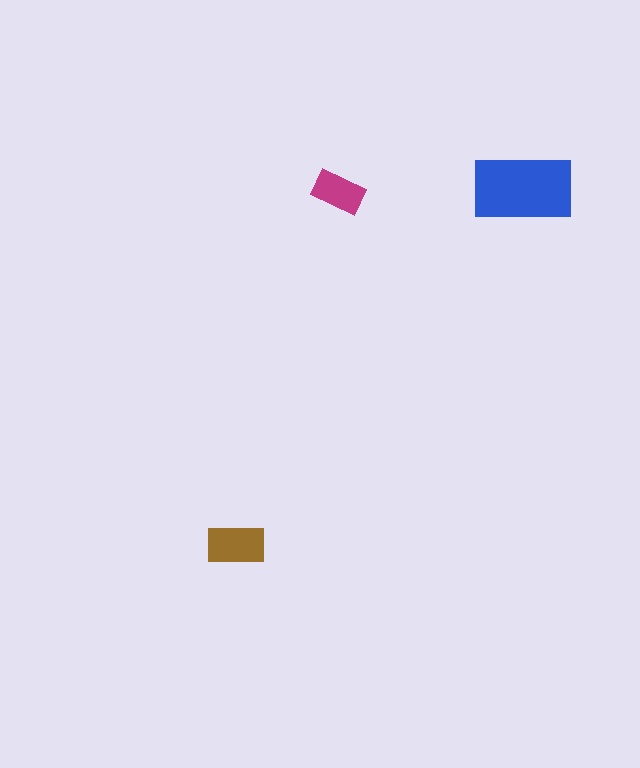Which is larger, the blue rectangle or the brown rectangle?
The blue one.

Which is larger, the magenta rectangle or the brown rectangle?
The brown one.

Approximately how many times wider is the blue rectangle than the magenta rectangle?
About 2 times wider.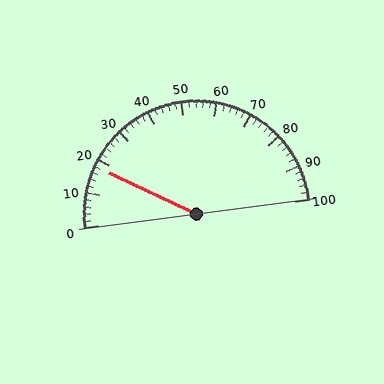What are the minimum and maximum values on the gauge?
The gauge ranges from 0 to 100.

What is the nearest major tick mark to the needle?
The nearest major tick mark is 20.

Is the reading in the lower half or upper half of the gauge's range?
The reading is in the lower half of the range (0 to 100).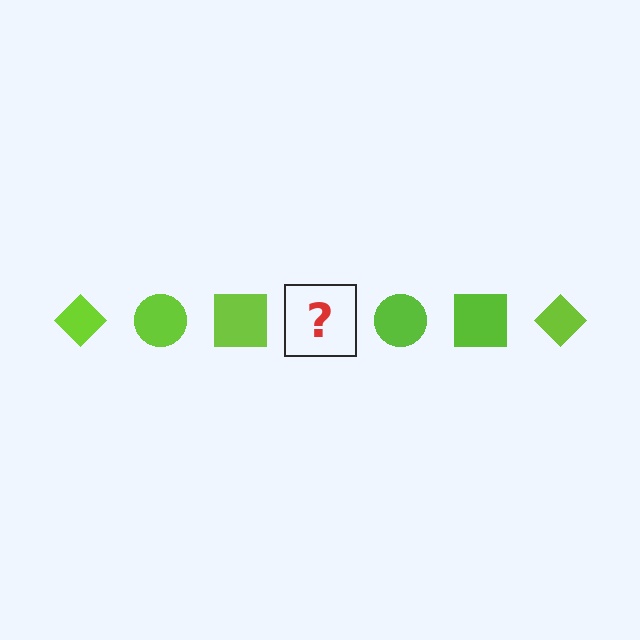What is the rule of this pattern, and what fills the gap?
The rule is that the pattern cycles through diamond, circle, square shapes in lime. The gap should be filled with a lime diamond.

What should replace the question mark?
The question mark should be replaced with a lime diamond.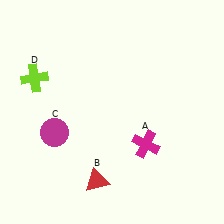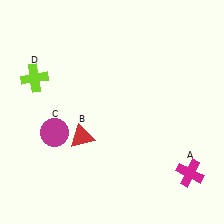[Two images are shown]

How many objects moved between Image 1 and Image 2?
2 objects moved between the two images.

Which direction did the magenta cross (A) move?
The magenta cross (A) moved right.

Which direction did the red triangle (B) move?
The red triangle (B) moved up.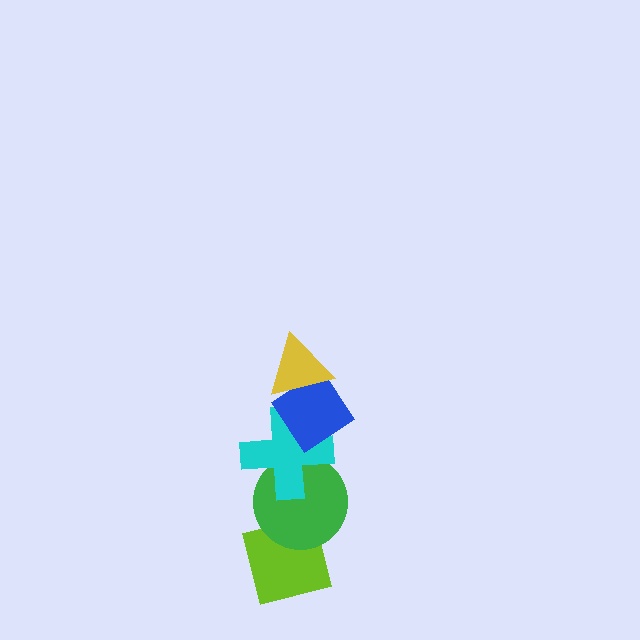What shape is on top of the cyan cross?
The blue diamond is on top of the cyan cross.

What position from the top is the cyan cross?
The cyan cross is 3rd from the top.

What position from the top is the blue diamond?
The blue diamond is 2nd from the top.